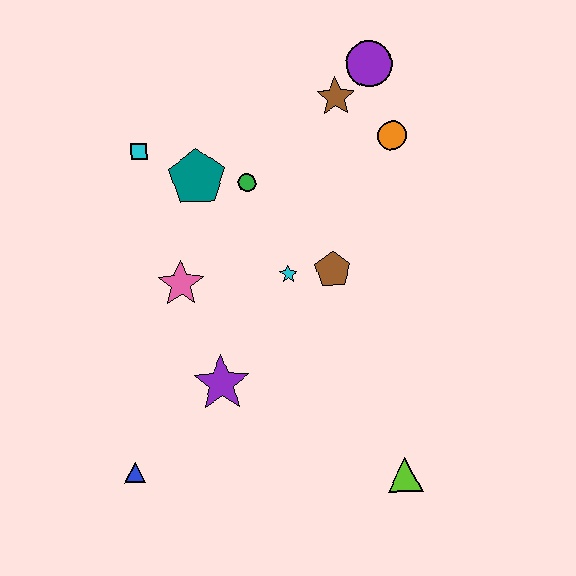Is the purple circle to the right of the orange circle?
No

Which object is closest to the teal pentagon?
The green circle is closest to the teal pentagon.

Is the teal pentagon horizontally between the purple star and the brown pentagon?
No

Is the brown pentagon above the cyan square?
No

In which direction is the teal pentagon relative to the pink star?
The teal pentagon is above the pink star.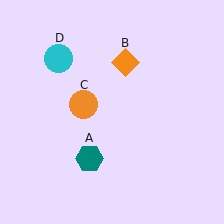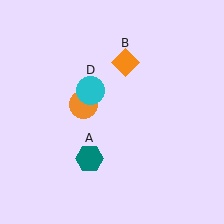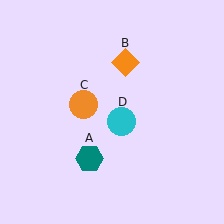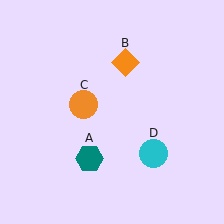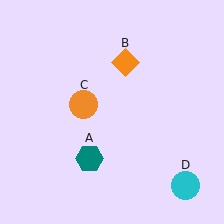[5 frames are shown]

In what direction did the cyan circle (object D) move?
The cyan circle (object D) moved down and to the right.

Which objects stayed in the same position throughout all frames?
Teal hexagon (object A) and orange diamond (object B) and orange circle (object C) remained stationary.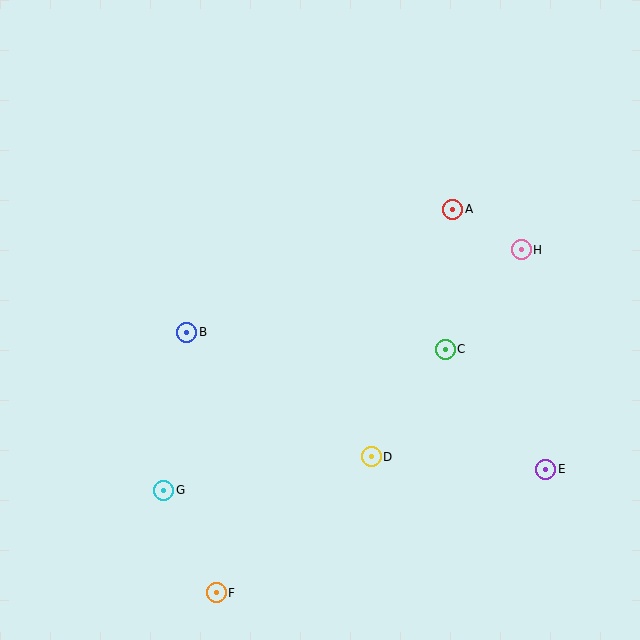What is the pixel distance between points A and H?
The distance between A and H is 80 pixels.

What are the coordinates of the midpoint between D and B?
The midpoint between D and B is at (279, 394).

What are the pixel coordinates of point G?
Point G is at (164, 490).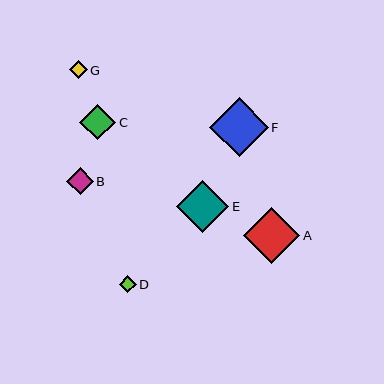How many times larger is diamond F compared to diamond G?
Diamond F is approximately 3.3 times the size of diamond G.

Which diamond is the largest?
Diamond F is the largest with a size of approximately 58 pixels.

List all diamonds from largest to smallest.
From largest to smallest: F, A, E, C, B, G, D.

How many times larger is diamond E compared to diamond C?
Diamond E is approximately 1.5 times the size of diamond C.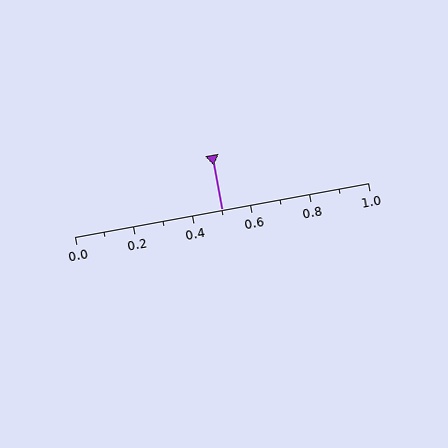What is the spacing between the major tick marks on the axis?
The major ticks are spaced 0.2 apart.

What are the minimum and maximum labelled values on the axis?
The axis runs from 0.0 to 1.0.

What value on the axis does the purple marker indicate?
The marker indicates approximately 0.5.